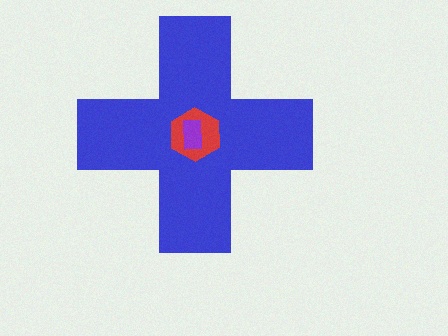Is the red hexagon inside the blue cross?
Yes.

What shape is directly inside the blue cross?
The red hexagon.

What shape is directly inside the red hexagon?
The purple rectangle.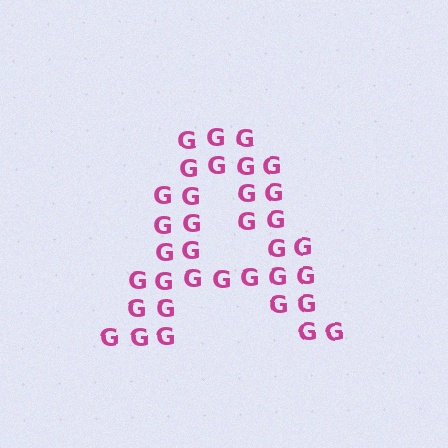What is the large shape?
The large shape is the letter A.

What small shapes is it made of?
It is made of small letter G's.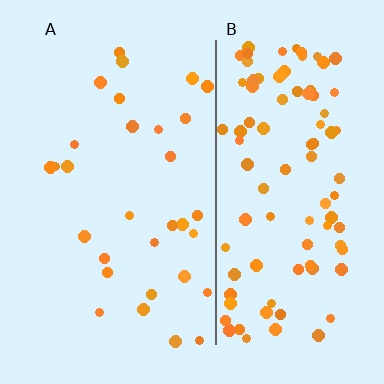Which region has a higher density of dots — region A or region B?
B (the right).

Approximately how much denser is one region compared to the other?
Approximately 3.2× — region B over region A.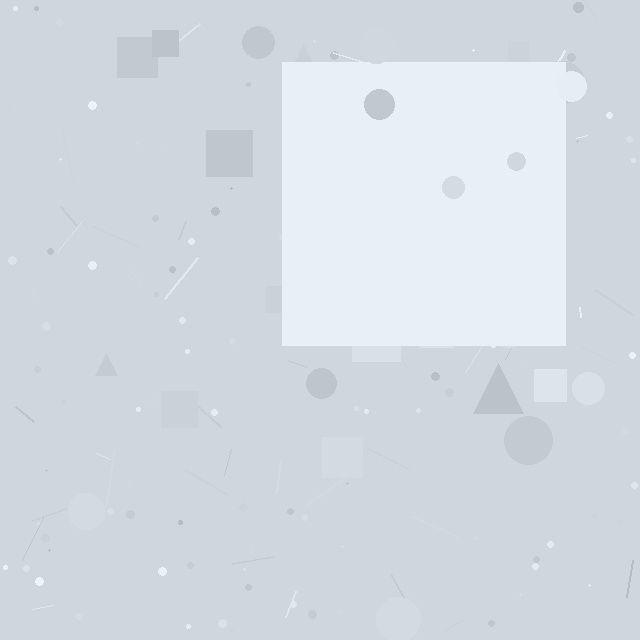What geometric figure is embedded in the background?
A square is embedded in the background.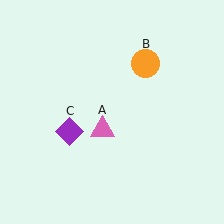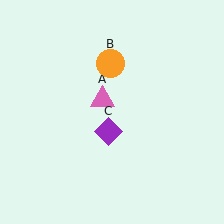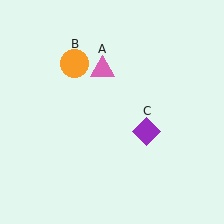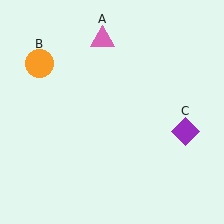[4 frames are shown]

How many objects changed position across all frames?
3 objects changed position: pink triangle (object A), orange circle (object B), purple diamond (object C).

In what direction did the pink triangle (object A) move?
The pink triangle (object A) moved up.